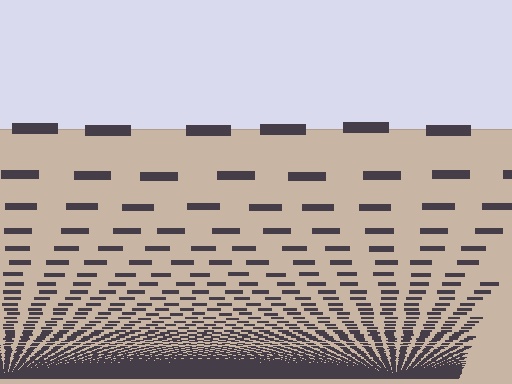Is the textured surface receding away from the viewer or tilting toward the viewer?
The surface appears to tilt toward the viewer. Texture elements get larger and sparser toward the top.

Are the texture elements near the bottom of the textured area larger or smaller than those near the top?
Smaller. The gradient is inverted — elements near the bottom are smaller and denser.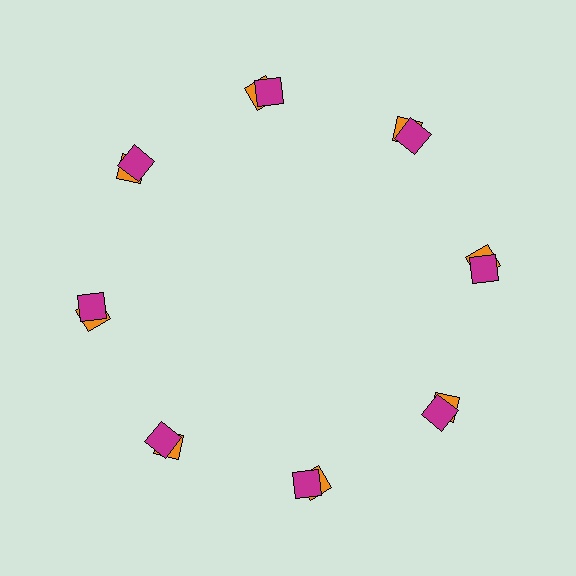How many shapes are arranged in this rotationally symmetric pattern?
There are 16 shapes, arranged in 8 groups of 2.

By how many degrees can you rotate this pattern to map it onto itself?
The pattern maps onto itself every 45 degrees of rotation.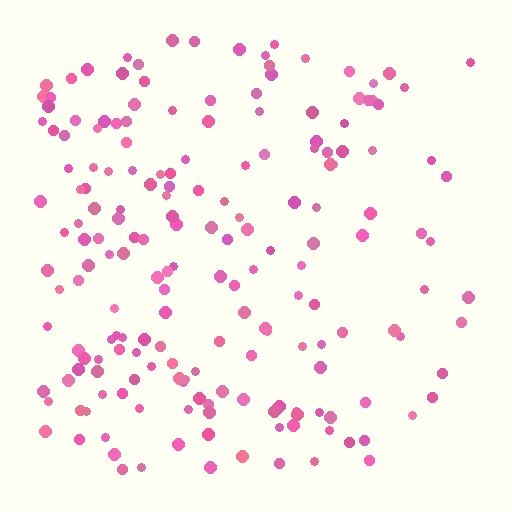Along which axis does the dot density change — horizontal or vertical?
Horizontal.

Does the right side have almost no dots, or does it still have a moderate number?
Still a moderate number, just noticeably fewer than the left.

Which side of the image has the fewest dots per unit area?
The right.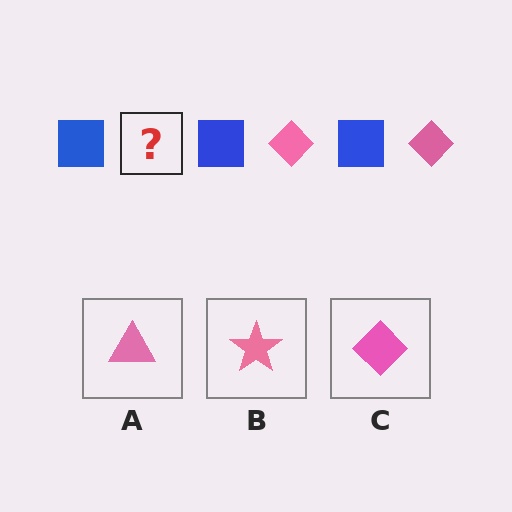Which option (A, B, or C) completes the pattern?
C.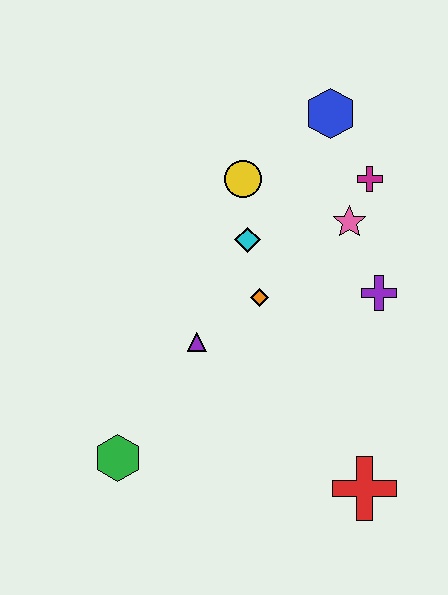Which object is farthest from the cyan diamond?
The red cross is farthest from the cyan diamond.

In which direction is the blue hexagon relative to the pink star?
The blue hexagon is above the pink star.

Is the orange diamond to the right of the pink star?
No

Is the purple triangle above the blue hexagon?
No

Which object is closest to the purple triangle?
The orange diamond is closest to the purple triangle.